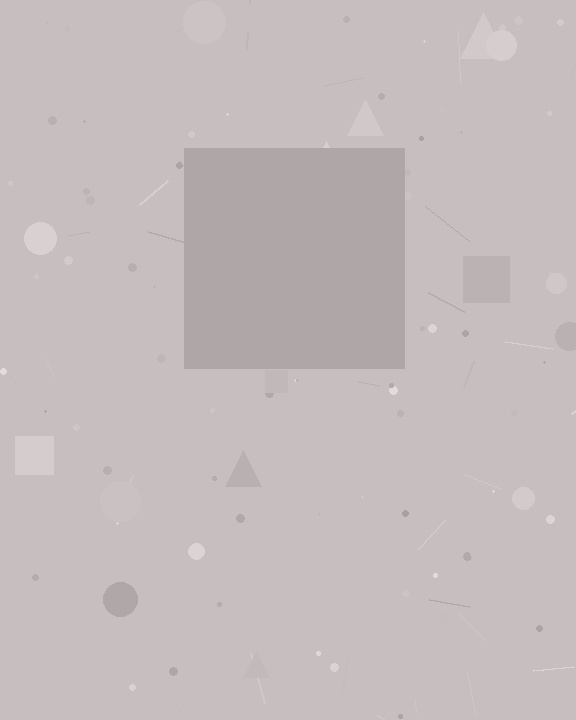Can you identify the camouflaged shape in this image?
The camouflaged shape is a square.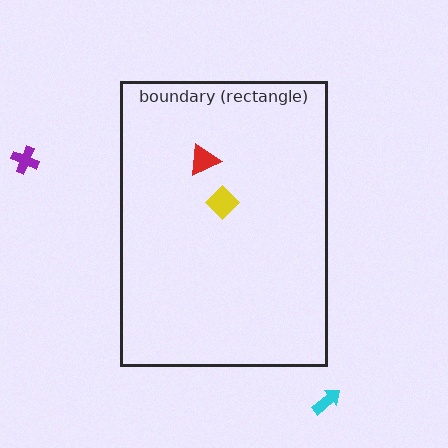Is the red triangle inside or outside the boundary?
Inside.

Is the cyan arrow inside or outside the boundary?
Outside.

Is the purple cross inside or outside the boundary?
Outside.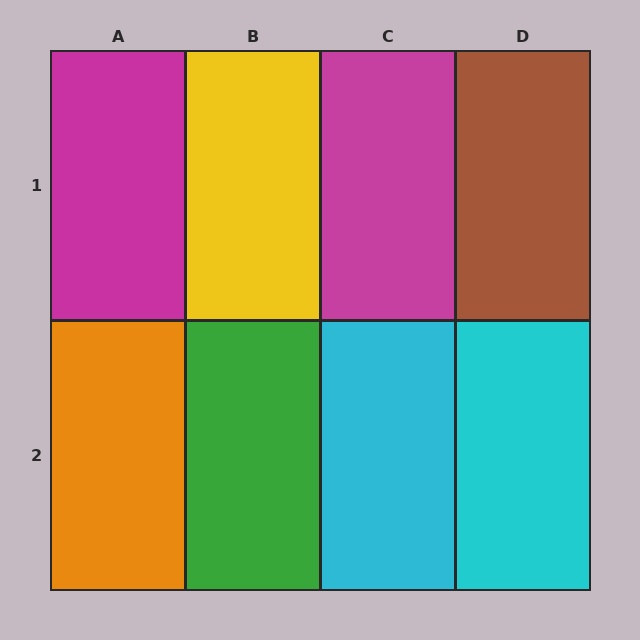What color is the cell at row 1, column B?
Yellow.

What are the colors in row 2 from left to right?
Orange, green, cyan, cyan.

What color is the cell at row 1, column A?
Magenta.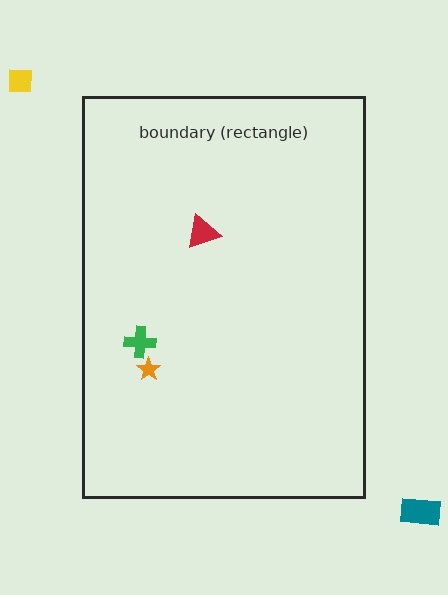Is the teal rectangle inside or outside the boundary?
Outside.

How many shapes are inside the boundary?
3 inside, 2 outside.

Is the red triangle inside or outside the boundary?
Inside.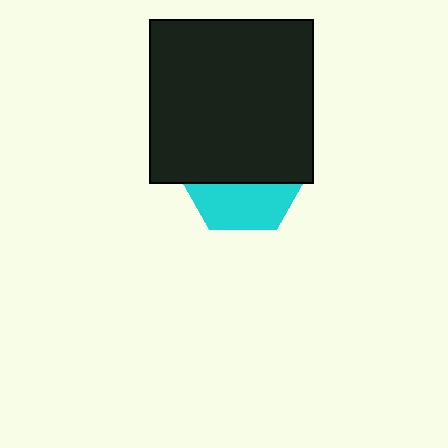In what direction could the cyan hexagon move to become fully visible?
The cyan hexagon could move down. That would shift it out from behind the black square entirely.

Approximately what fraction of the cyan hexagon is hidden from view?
Roughly 63% of the cyan hexagon is hidden behind the black square.